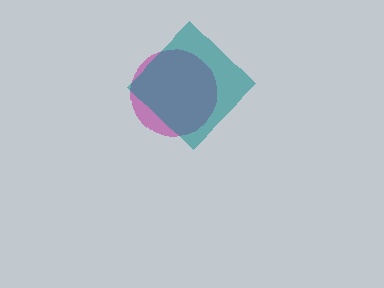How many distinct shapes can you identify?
There are 2 distinct shapes: a magenta circle, a teal diamond.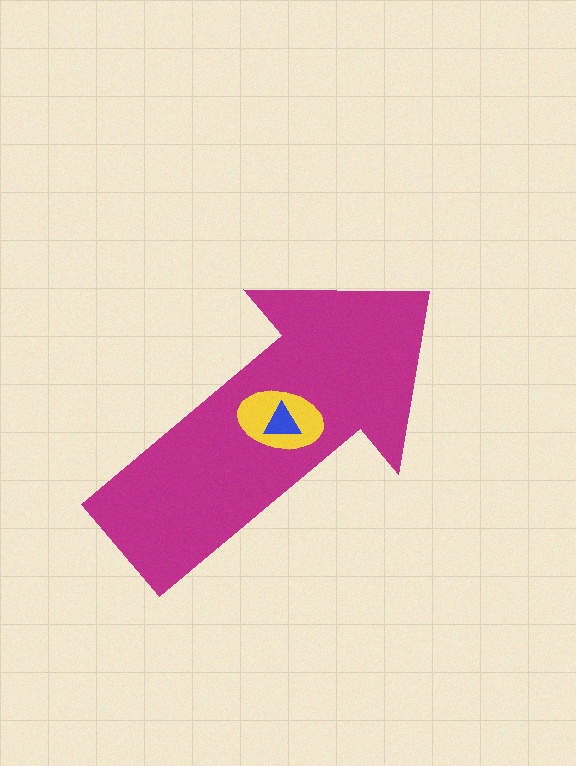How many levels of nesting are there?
3.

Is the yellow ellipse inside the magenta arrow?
Yes.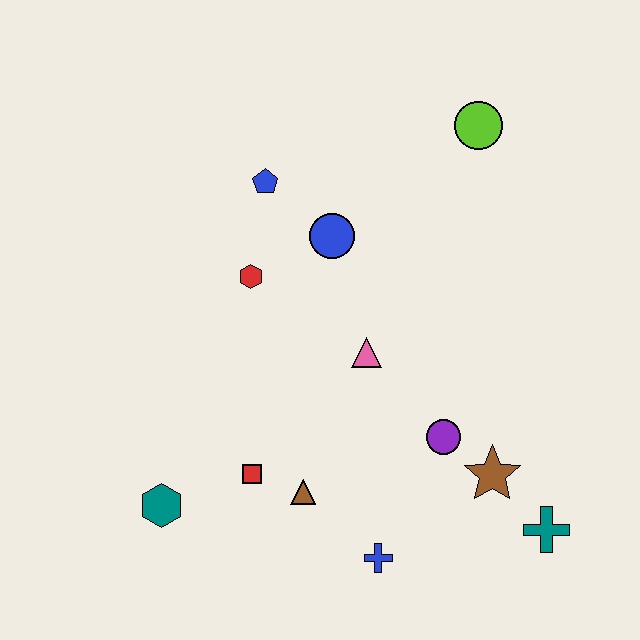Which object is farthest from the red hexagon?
The teal cross is farthest from the red hexagon.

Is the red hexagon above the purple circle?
Yes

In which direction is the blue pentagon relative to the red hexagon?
The blue pentagon is above the red hexagon.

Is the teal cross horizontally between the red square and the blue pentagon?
No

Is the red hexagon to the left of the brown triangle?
Yes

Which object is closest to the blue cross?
The brown triangle is closest to the blue cross.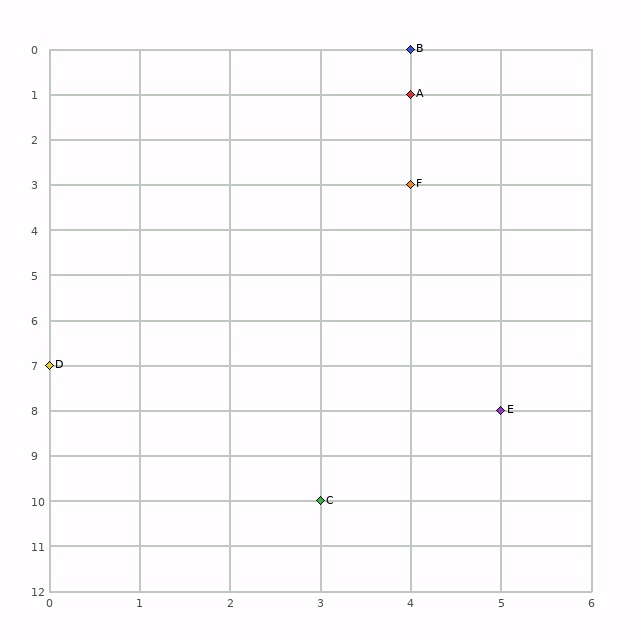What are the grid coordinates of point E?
Point E is at grid coordinates (5, 8).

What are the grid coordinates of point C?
Point C is at grid coordinates (3, 10).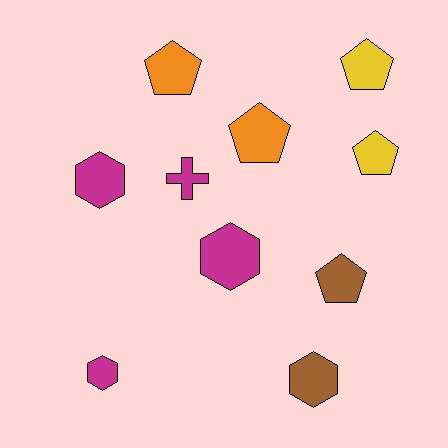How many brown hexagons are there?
There is 1 brown hexagon.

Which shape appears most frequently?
Pentagon, with 5 objects.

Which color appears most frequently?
Magenta, with 4 objects.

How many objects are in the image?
There are 10 objects.